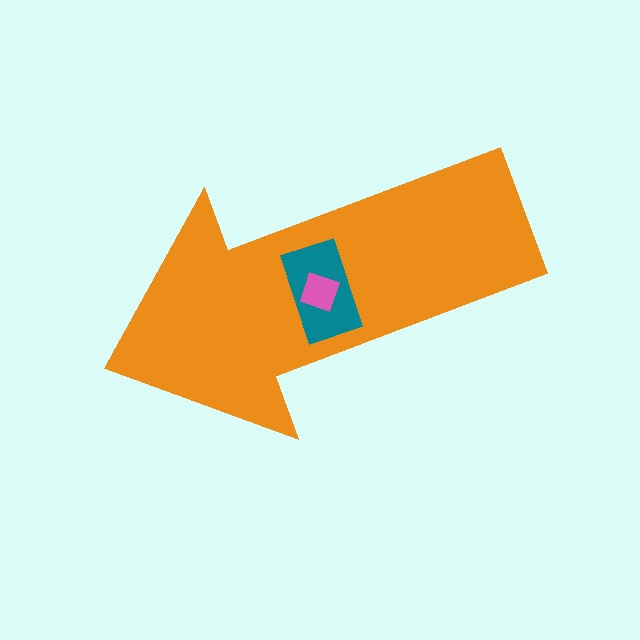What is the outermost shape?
The orange arrow.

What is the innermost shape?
The pink diamond.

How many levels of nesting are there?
3.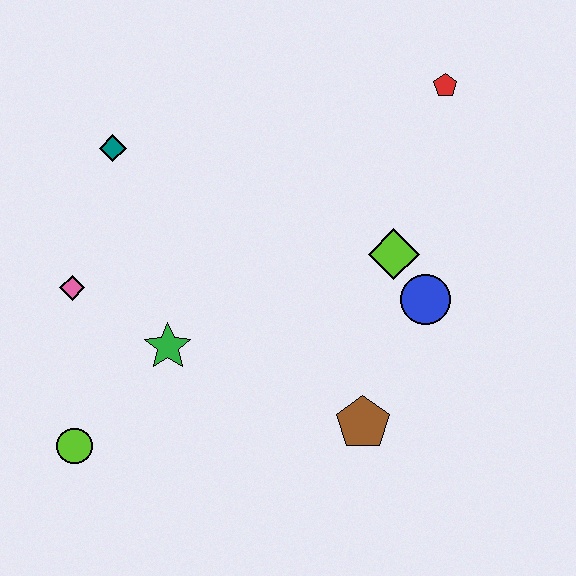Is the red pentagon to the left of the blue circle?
No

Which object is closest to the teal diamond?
The pink diamond is closest to the teal diamond.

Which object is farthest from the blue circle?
The lime circle is farthest from the blue circle.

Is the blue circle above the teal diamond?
No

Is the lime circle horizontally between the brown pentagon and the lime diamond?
No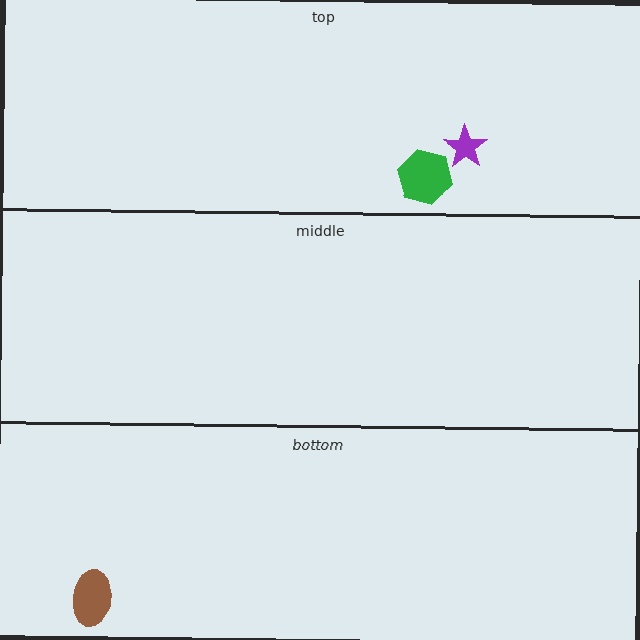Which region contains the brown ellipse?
The bottom region.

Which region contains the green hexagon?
The top region.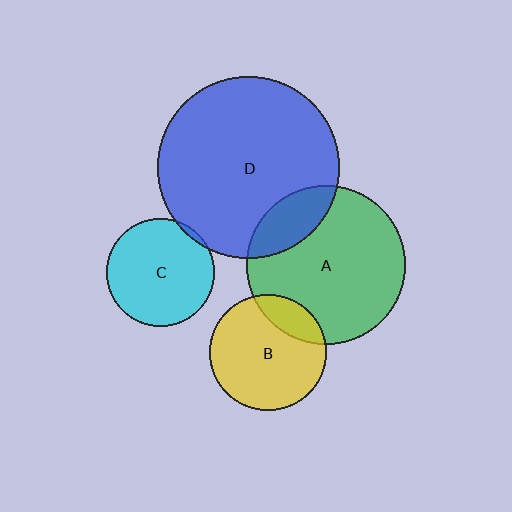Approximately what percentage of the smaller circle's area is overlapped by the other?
Approximately 20%.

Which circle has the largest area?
Circle D (blue).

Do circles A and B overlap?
Yes.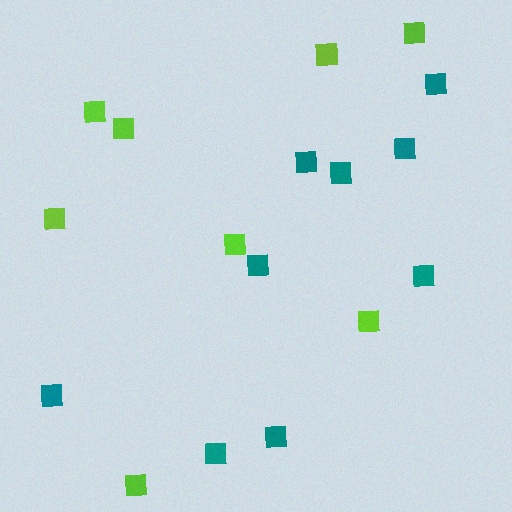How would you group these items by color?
There are 2 groups: one group of lime squares (8) and one group of teal squares (9).